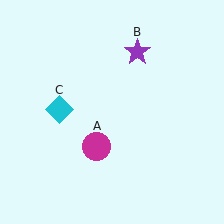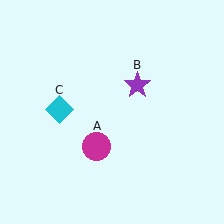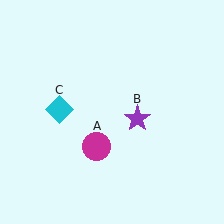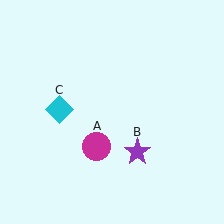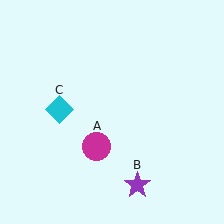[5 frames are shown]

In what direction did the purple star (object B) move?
The purple star (object B) moved down.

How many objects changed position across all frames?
1 object changed position: purple star (object B).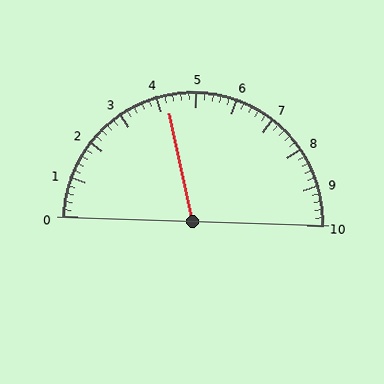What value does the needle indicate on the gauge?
The needle indicates approximately 4.2.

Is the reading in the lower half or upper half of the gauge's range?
The reading is in the lower half of the range (0 to 10).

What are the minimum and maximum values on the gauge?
The gauge ranges from 0 to 10.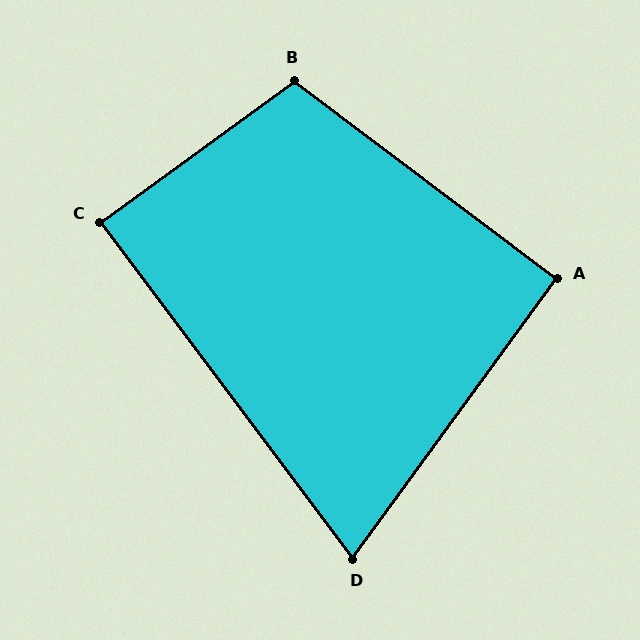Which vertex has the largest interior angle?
B, at approximately 107 degrees.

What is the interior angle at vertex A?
Approximately 91 degrees (approximately right).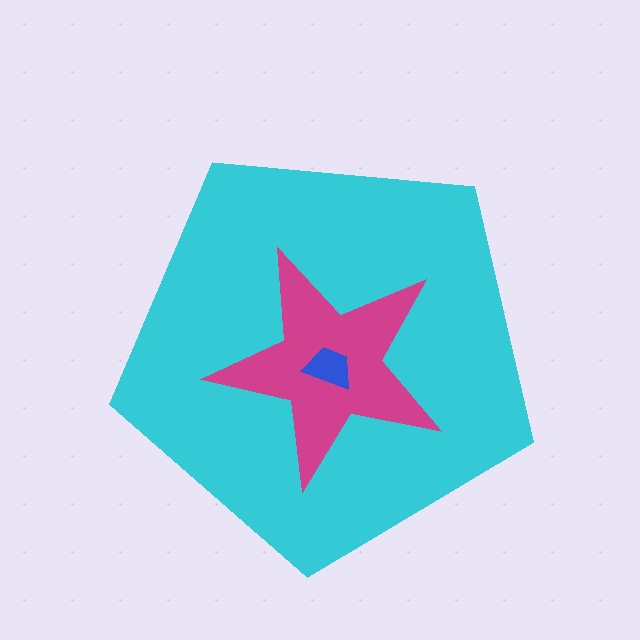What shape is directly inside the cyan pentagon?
The magenta star.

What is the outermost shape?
The cyan pentagon.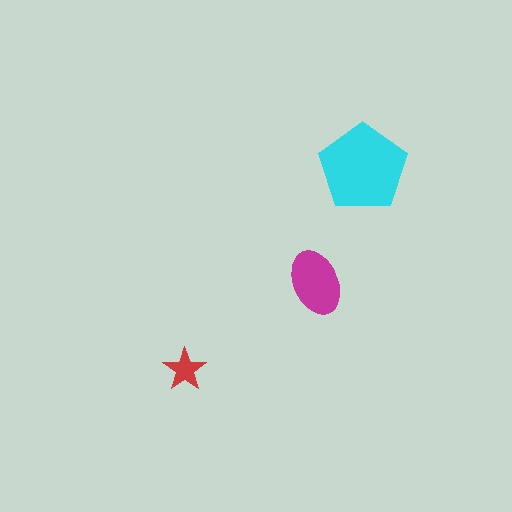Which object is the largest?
The cyan pentagon.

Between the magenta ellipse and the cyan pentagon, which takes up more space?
The cyan pentagon.